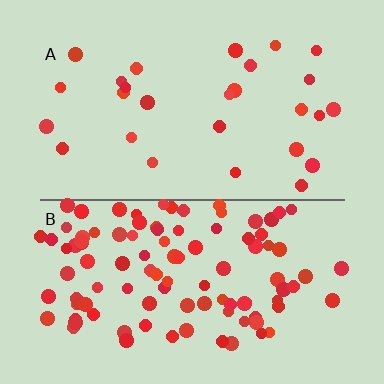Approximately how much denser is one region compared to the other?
Approximately 3.8× — region B over region A.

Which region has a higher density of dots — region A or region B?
B (the bottom).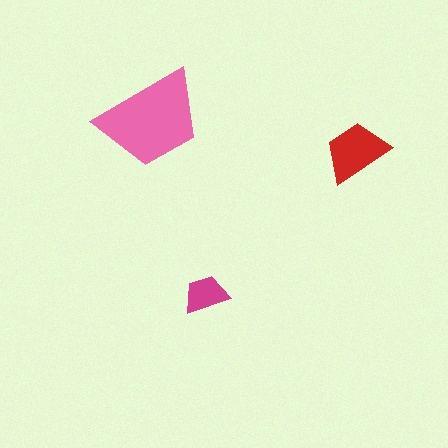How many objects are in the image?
There are 3 objects in the image.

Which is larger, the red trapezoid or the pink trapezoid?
The pink one.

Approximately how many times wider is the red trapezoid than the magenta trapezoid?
About 1.5 times wider.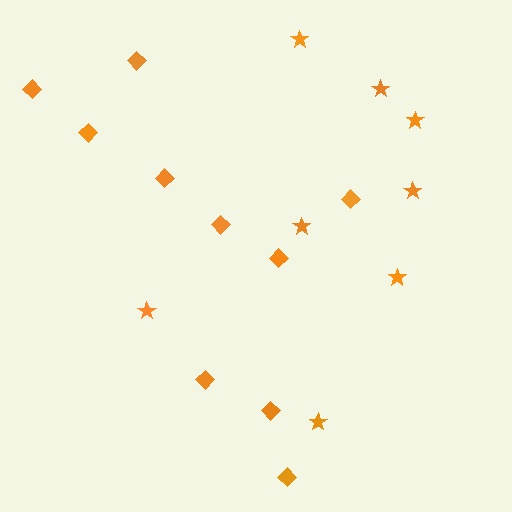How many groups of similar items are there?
There are 2 groups: one group of diamonds (10) and one group of stars (8).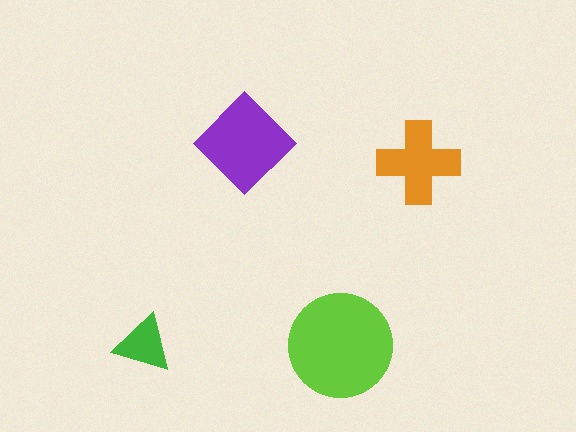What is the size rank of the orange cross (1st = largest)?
3rd.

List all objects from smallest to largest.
The green triangle, the orange cross, the purple diamond, the lime circle.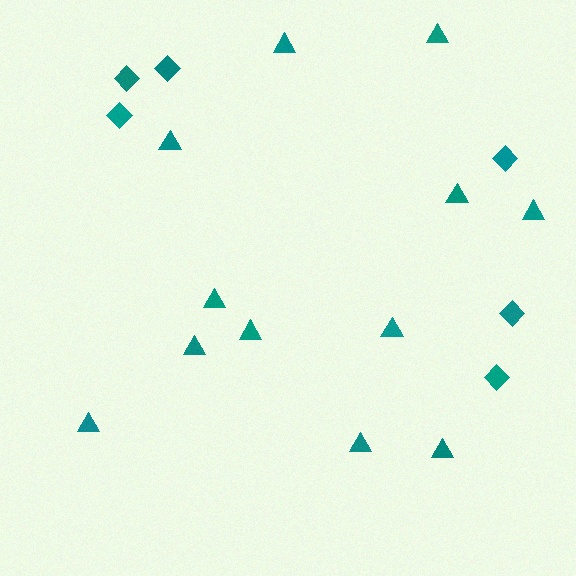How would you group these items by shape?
There are 2 groups: one group of triangles (12) and one group of diamonds (6).